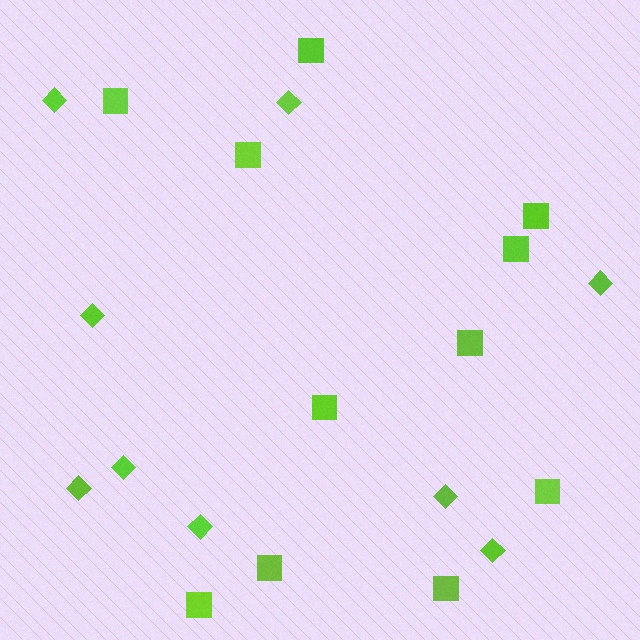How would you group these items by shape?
There are 2 groups: one group of diamonds (9) and one group of squares (11).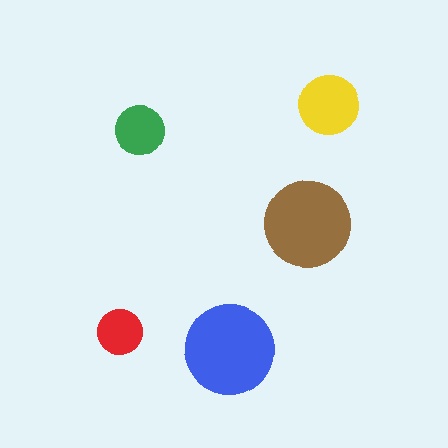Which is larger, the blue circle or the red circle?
The blue one.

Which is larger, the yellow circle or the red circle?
The yellow one.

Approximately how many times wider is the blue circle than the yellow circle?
About 1.5 times wider.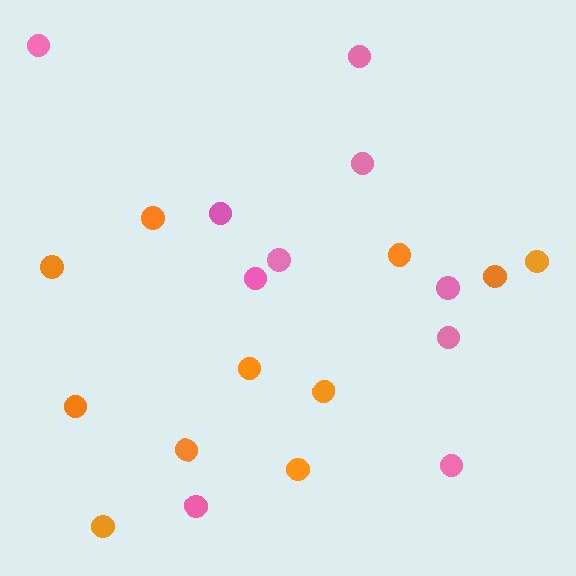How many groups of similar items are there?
There are 2 groups: one group of pink circles (10) and one group of orange circles (11).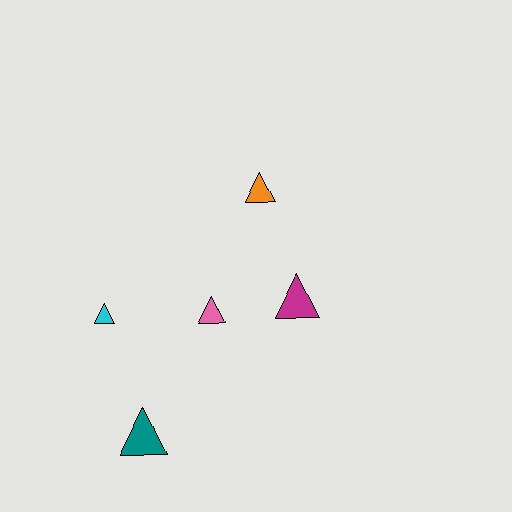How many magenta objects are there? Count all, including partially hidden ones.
There is 1 magenta object.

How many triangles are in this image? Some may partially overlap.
There are 5 triangles.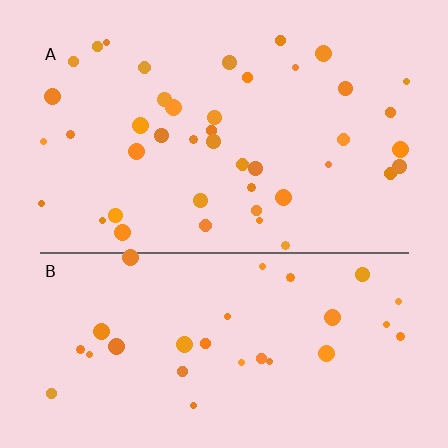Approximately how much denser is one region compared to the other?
Approximately 1.4× — region A over region B.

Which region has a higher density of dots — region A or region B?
A (the top).